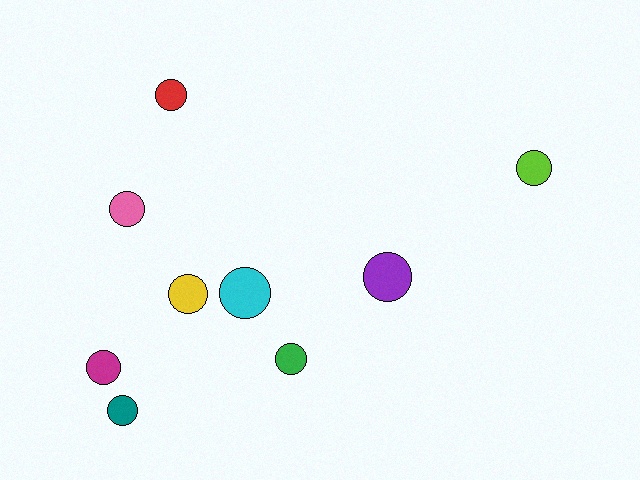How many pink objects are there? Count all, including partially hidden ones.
There is 1 pink object.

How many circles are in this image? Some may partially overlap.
There are 9 circles.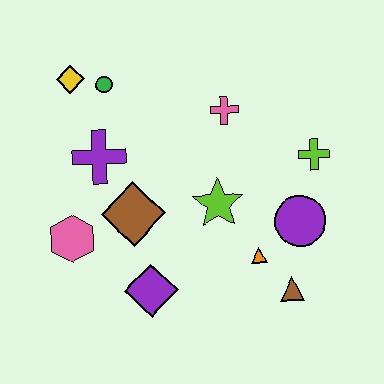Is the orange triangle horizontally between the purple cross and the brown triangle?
Yes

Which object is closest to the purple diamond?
The brown diamond is closest to the purple diamond.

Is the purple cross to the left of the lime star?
Yes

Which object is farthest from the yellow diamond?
The brown triangle is farthest from the yellow diamond.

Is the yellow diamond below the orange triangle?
No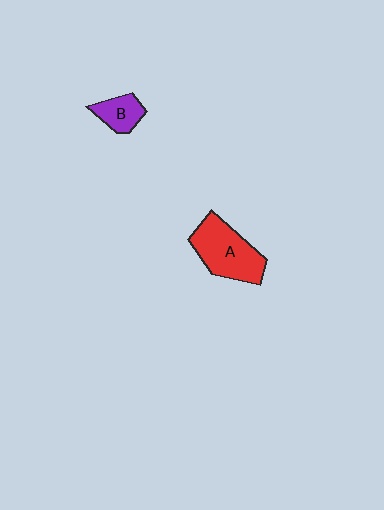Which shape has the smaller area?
Shape B (purple).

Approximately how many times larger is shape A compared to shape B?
Approximately 2.3 times.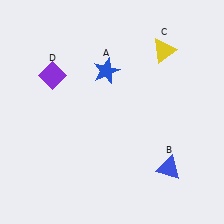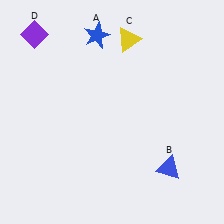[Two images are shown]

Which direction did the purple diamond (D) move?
The purple diamond (D) moved up.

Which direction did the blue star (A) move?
The blue star (A) moved up.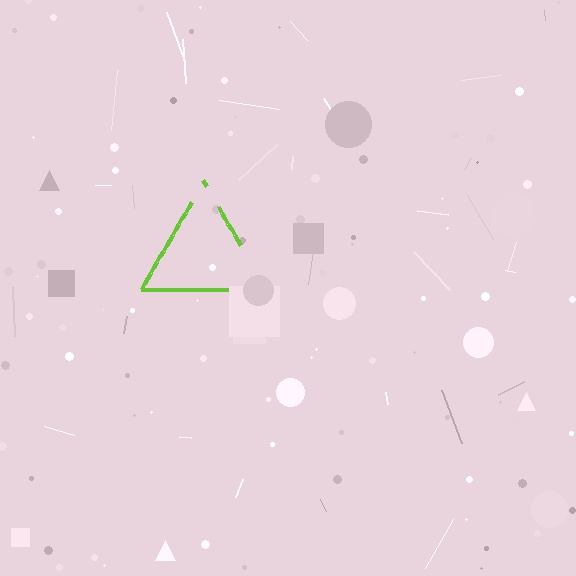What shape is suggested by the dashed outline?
The dashed outline suggests a triangle.